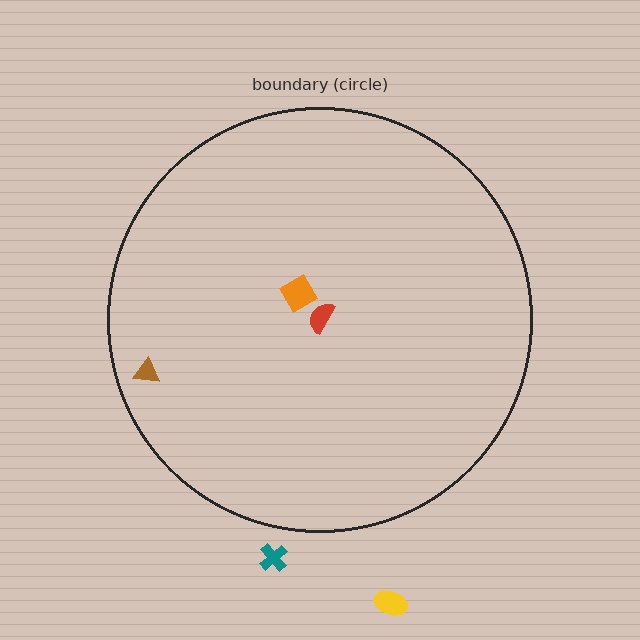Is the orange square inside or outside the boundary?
Inside.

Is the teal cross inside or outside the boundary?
Outside.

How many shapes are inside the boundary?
3 inside, 2 outside.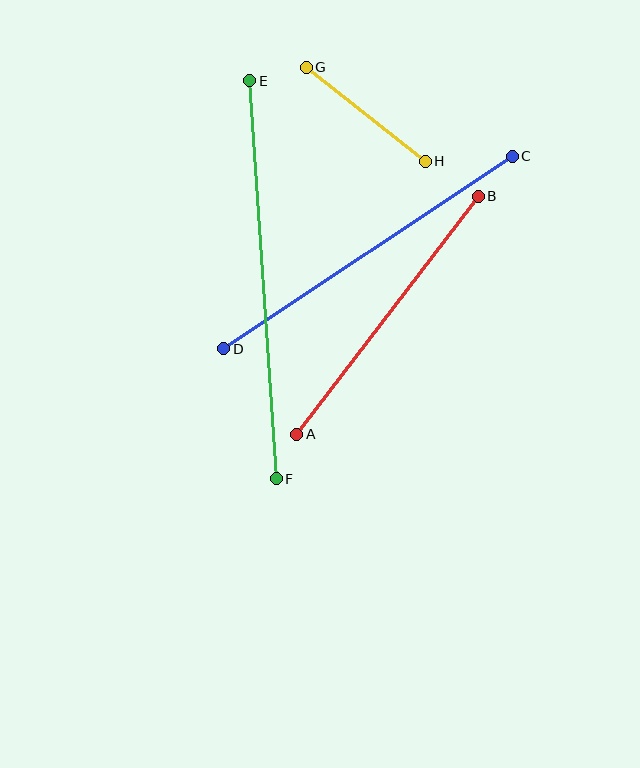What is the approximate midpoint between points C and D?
The midpoint is at approximately (368, 252) pixels.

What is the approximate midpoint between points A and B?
The midpoint is at approximately (388, 315) pixels.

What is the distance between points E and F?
The distance is approximately 399 pixels.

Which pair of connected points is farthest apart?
Points E and F are farthest apart.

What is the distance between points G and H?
The distance is approximately 152 pixels.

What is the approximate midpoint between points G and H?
The midpoint is at approximately (366, 114) pixels.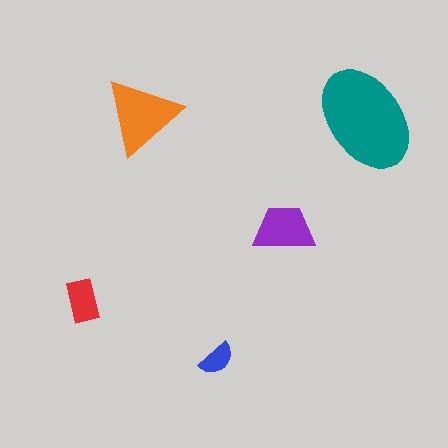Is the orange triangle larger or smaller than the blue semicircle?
Larger.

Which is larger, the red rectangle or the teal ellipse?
The teal ellipse.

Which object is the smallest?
The blue semicircle.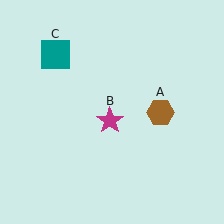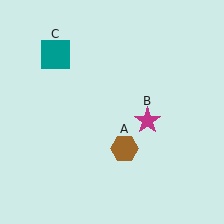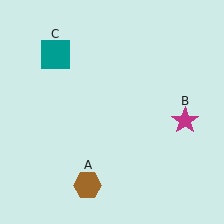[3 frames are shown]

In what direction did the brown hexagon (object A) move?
The brown hexagon (object A) moved down and to the left.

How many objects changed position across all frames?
2 objects changed position: brown hexagon (object A), magenta star (object B).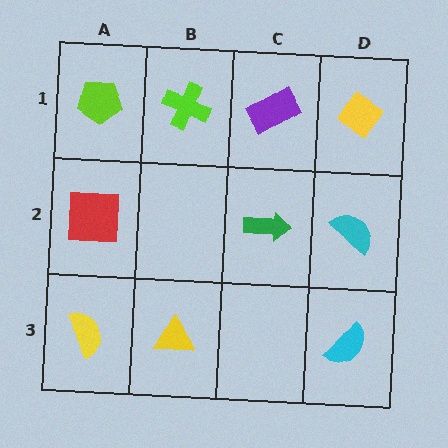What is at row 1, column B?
A lime cross.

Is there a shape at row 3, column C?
No, that cell is empty.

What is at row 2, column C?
A green arrow.